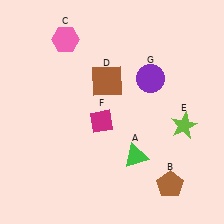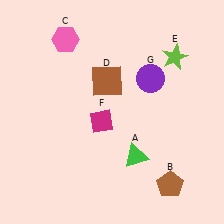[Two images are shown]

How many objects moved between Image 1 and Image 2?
1 object moved between the two images.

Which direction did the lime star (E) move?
The lime star (E) moved up.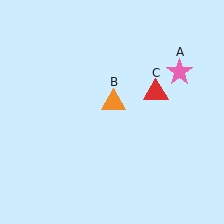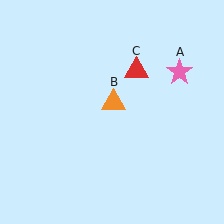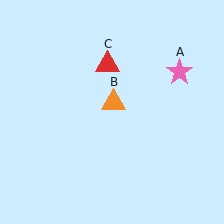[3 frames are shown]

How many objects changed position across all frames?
1 object changed position: red triangle (object C).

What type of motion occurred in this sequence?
The red triangle (object C) rotated counterclockwise around the center of the scene.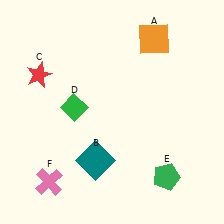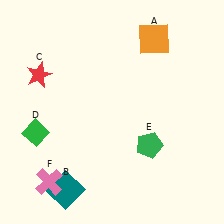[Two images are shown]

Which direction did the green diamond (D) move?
The green diamond (D) moved left.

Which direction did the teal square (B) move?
The teal square (B) moved left.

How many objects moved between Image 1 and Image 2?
3 objects moved between the two images.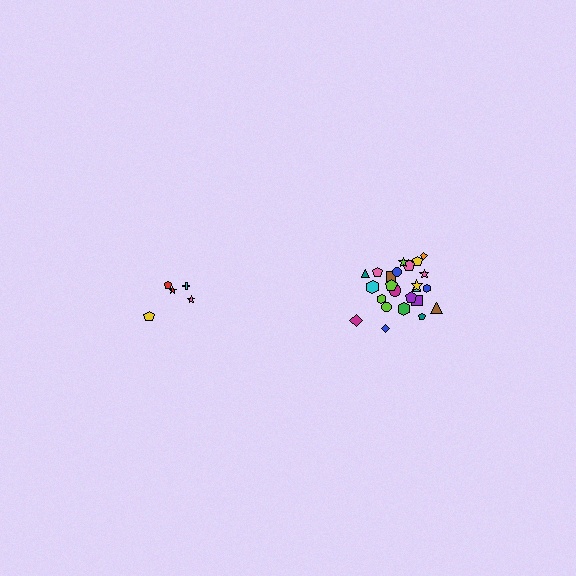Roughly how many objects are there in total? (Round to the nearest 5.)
Roughly 30 objects in total.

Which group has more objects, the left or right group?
The right group.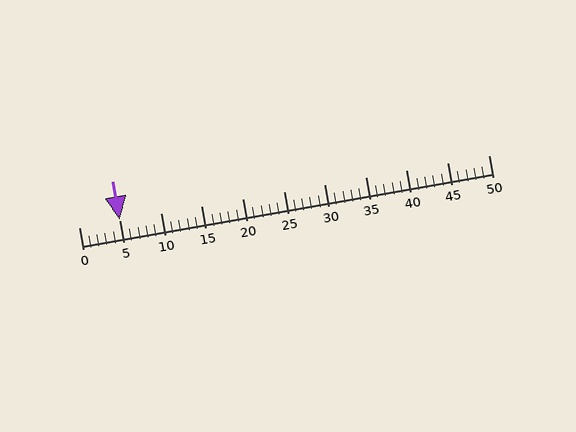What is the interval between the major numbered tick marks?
The major tick marks are spaced 5 units apart.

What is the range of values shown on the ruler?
The ruler shows values from 0 to 50.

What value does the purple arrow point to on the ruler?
The purple arrow points to approximately 5.